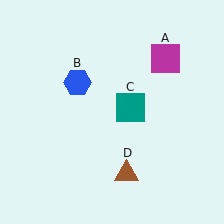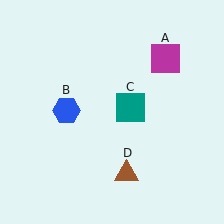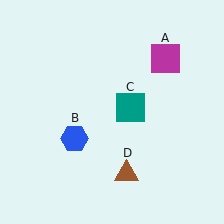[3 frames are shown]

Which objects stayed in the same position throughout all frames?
Magenta square (object A) and teal square (object C) and brown triangle (object D) remained stationary.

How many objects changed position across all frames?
1 object changed position: blue hexagon (object B).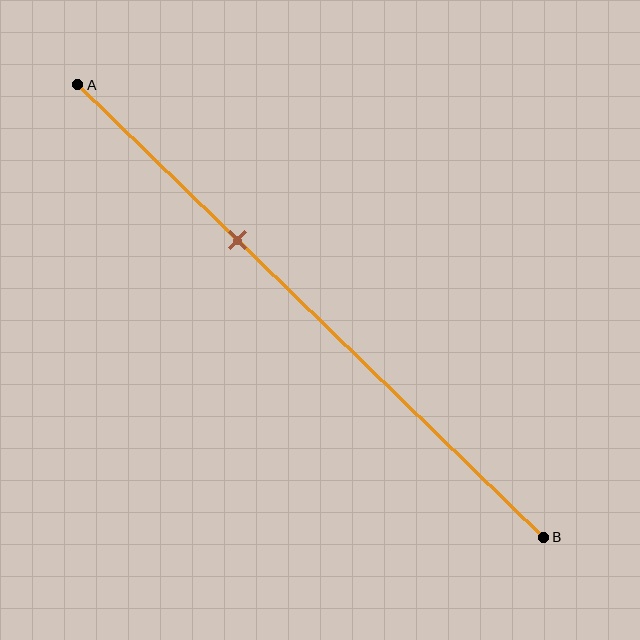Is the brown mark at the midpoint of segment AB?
No, the mark is at about 35% from A, not at the 50% midpoint.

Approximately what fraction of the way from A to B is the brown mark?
The brown mark is approximately 35% of the way from A to B.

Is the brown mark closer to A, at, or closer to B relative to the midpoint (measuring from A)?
The brown mark is closer to point A than the midpoint of segment AB.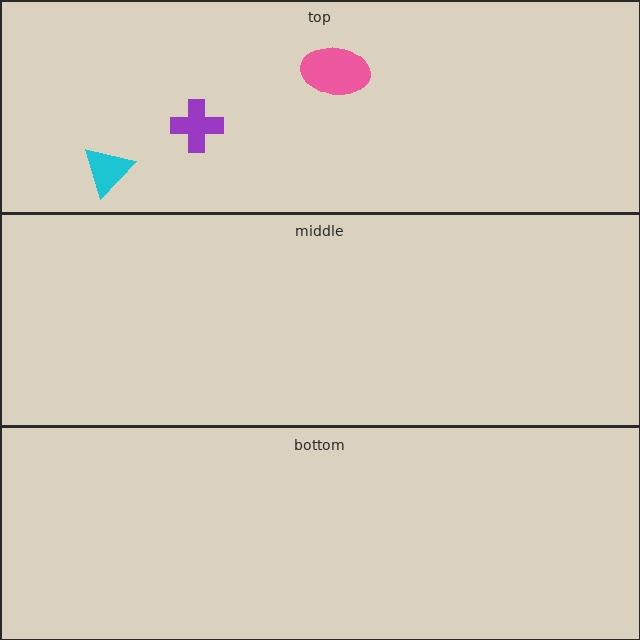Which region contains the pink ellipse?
The top region.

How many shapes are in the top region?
3.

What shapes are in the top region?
The cyan triangle, the purple cross, the pink ellipse.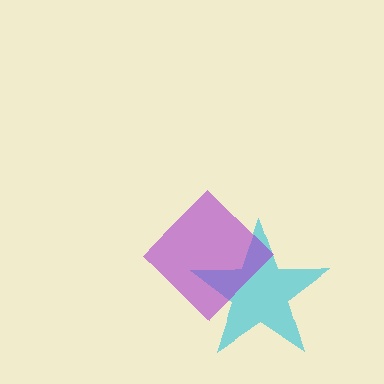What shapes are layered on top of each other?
The layered shapes are: a cyan star, a purple diamond.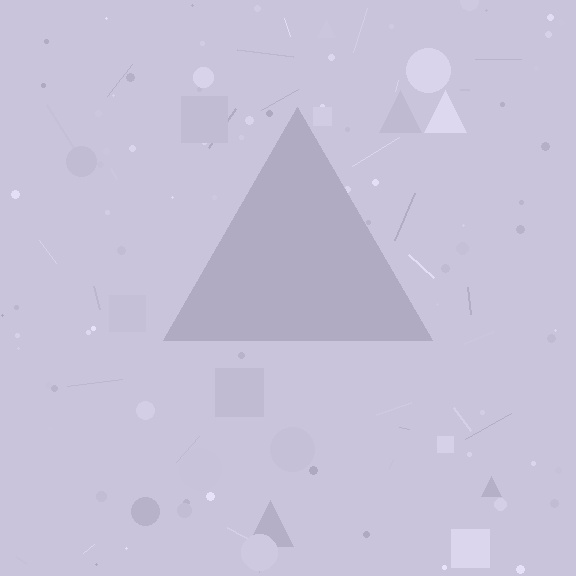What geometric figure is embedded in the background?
A triangle is embedded in the background.